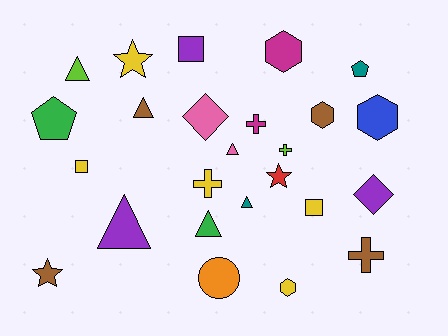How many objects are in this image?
There are 25 objects.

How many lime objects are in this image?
There are 2 lime objects.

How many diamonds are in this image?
There are 2 diamonds.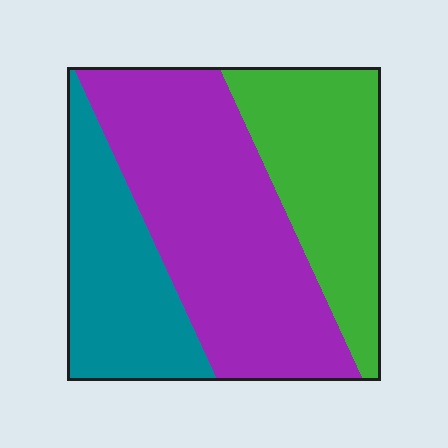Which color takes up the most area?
Purple, at roughly 45%.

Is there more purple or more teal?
Purple.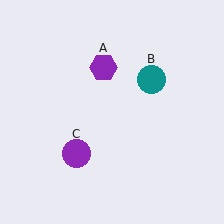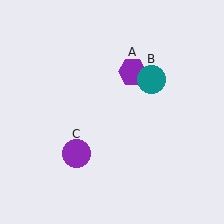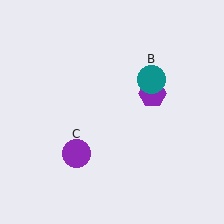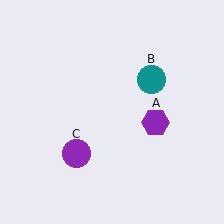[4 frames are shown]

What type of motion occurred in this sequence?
The purple hexagon (object A) rotated clockwise around the center of the scene.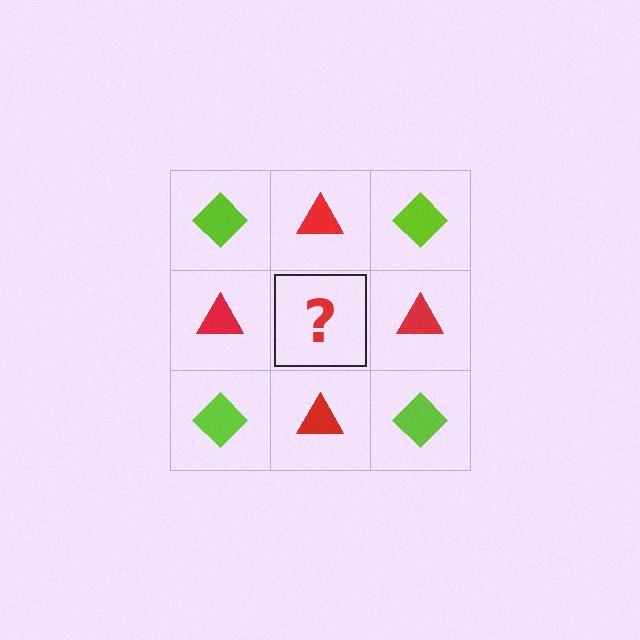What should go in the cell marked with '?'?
The missing cell should contain a lime diamond.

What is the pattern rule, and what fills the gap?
The rule is that it alternates lime diamond and red triangle in a checkerboard pattern. The gap should be filled with a lime diamond.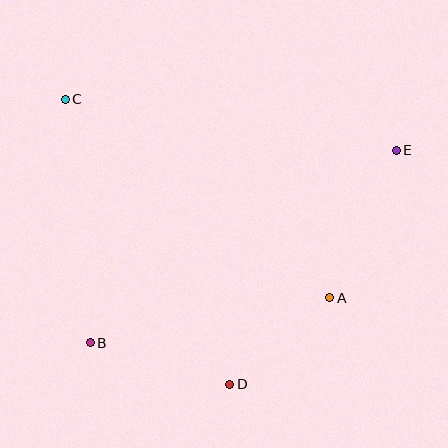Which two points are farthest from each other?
Points B and E are farthest from each other.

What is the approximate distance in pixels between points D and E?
The distance between D and E is approximately 287 pixels.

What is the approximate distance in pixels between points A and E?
The distance between A and E is approximately 162 pixels.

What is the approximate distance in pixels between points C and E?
The distance between C and E is approximately 335 pixels.